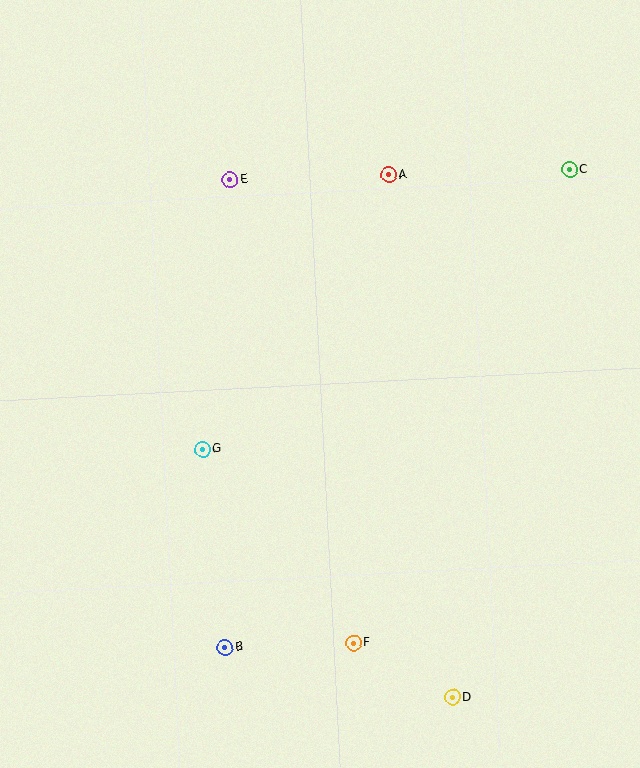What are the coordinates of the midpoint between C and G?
The midpoint between C and G is at (386, 310).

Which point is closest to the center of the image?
Point G at (203, 450) is closest to the center.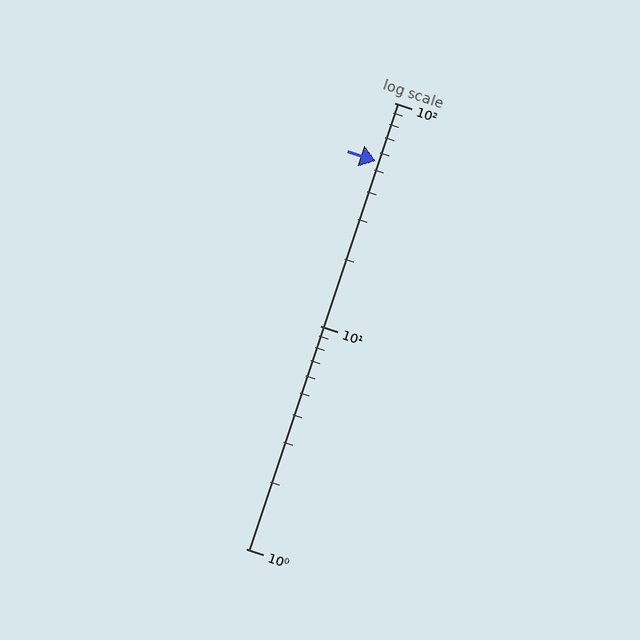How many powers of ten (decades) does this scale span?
The scale spans 2 decades, from 1 to 100.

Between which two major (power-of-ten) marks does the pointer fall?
The pointer is between 10 and 100.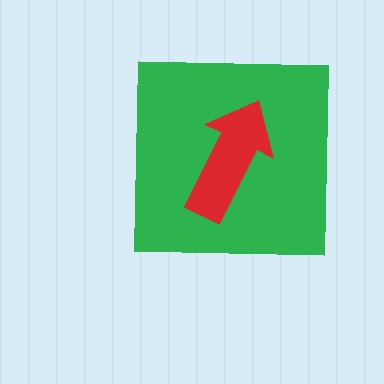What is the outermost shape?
The green square.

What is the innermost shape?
The red arrow.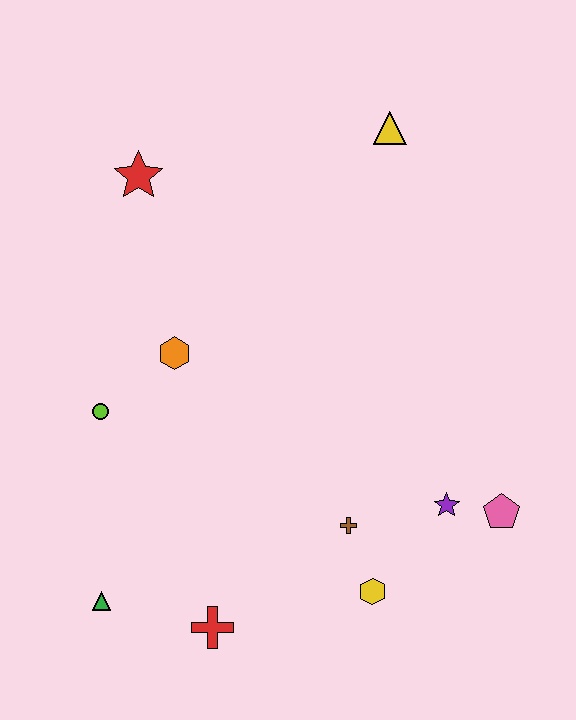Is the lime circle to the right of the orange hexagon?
No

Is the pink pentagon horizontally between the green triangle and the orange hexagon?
No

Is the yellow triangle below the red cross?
No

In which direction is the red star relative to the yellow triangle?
The red star is to the left of the yellow triangle.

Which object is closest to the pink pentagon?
The purple star is closest to the pink pentagon.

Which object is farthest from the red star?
The pink pentagon is farthest from the red star.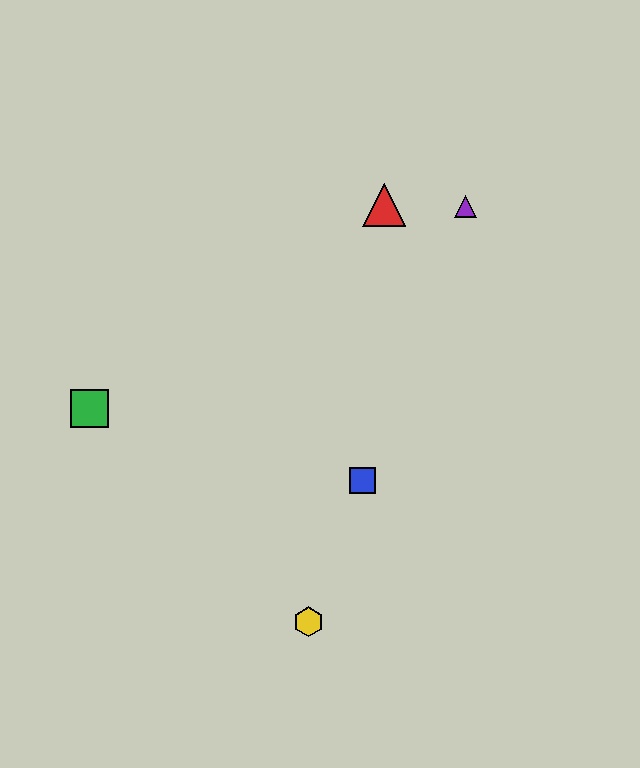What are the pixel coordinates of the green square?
The green square is at (89, 408).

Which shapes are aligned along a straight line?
The blue square, the yellow hexagon, the purple triangle are aligned along a straight line.